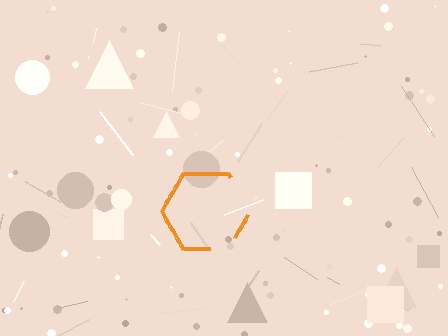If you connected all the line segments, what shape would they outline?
They would outline a hexagon.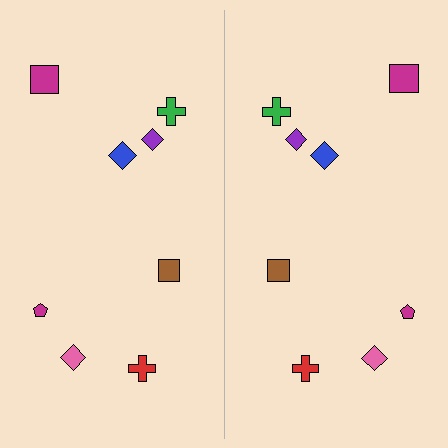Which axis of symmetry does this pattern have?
The pattern has a vertical axis of symmetry running through the center of the image.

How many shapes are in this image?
There are 16 shapes in this image.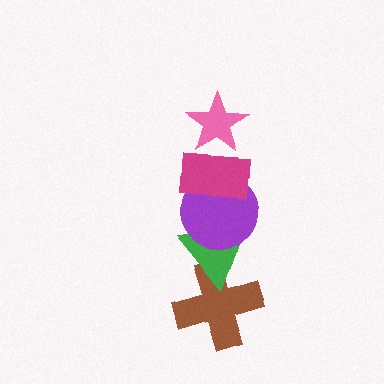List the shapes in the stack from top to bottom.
From top to bottom: the pink star, the magenta rectangle, the purple circle, the green triangle, the brown cross.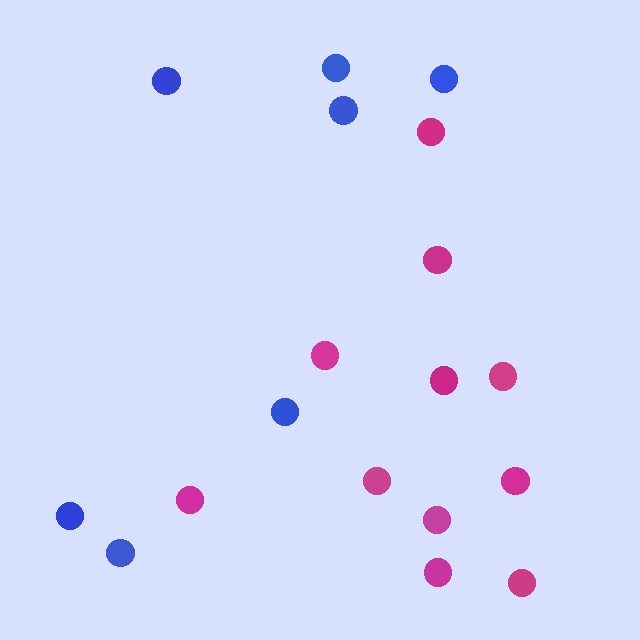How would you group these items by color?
There are 2 groups: one group of blue circles (7) and one group of magenta circles (11).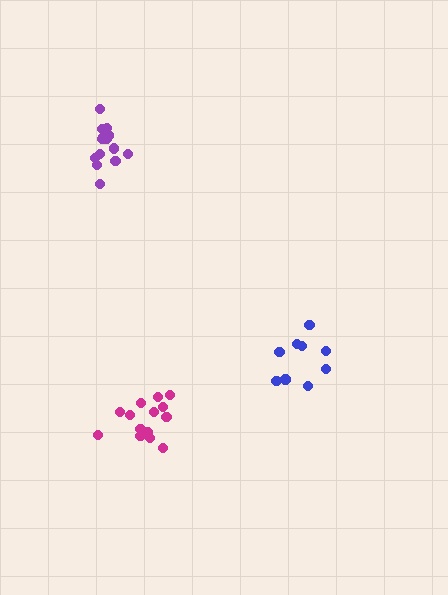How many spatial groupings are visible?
There are 3 spatial groupings.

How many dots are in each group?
Group 1: 14 dots, Group 2: 9 dots, Group 3: 15 dots (38 total).